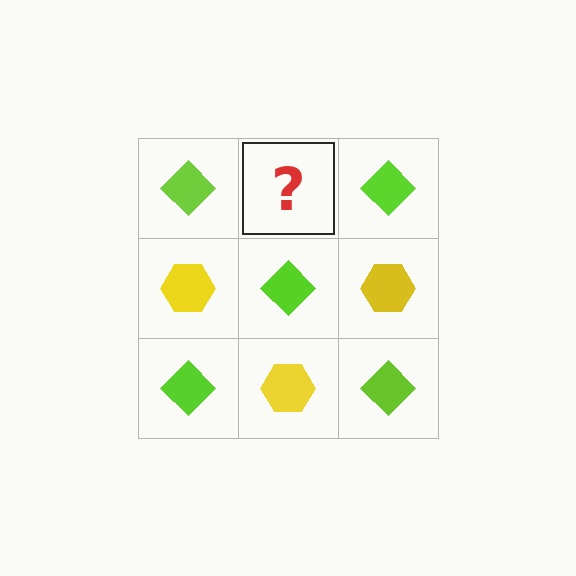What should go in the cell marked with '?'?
The missing cell should contain a yellow hexagon.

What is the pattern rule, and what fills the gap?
The rule is that it alternates lime diamond and yellow hexagon in a checkerboard pattern. The gap should be filled with a yellow hexagon.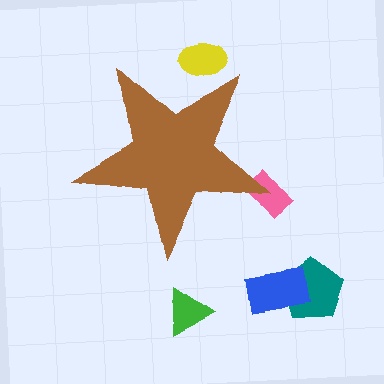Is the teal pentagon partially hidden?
No, the teal pentagon is fully visible.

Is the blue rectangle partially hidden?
No, the blue rectangle is fully visible.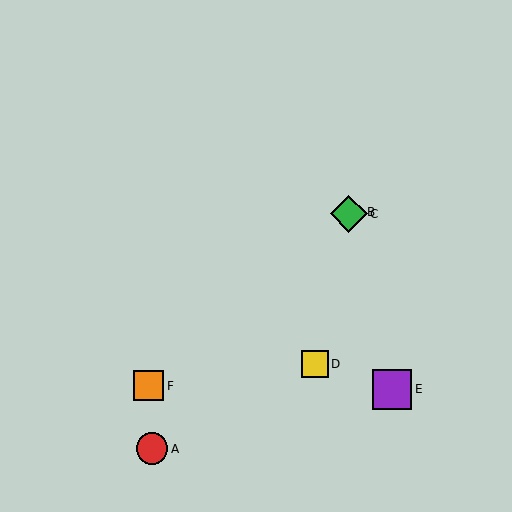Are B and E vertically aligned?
No, B is at x≈349 and E is at x≈392.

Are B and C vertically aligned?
Yes, both are at x≈349.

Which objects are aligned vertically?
Objects B, C are aligned vertically.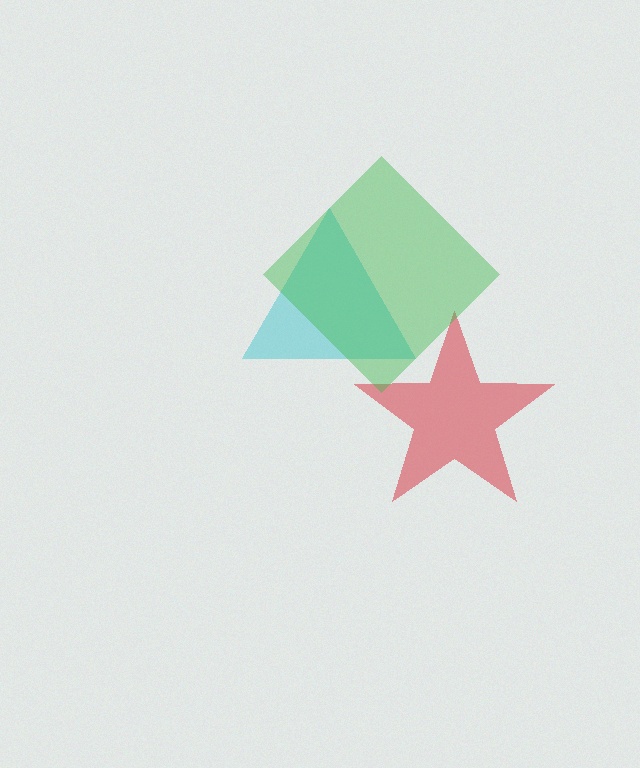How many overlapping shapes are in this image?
There are 3 overlapping shapes in the image.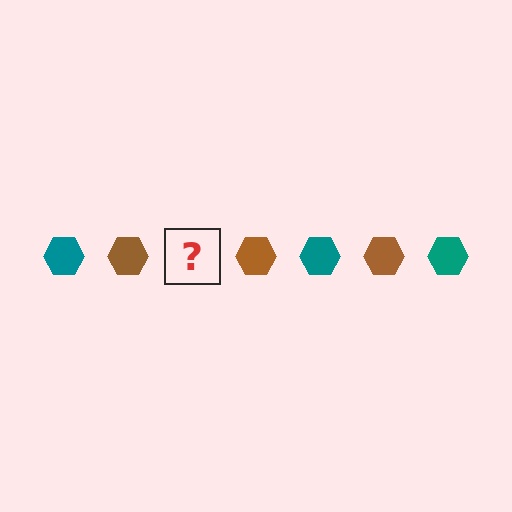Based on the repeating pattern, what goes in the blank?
The blank should be a teal hexagon.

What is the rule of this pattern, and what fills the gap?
The rule is that the pattern cycles through teal, brown hexagons. The gap should be filled with a teal hexagon.